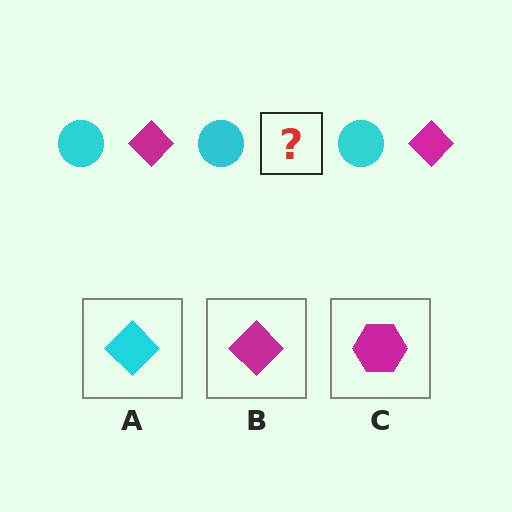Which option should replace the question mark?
Option B.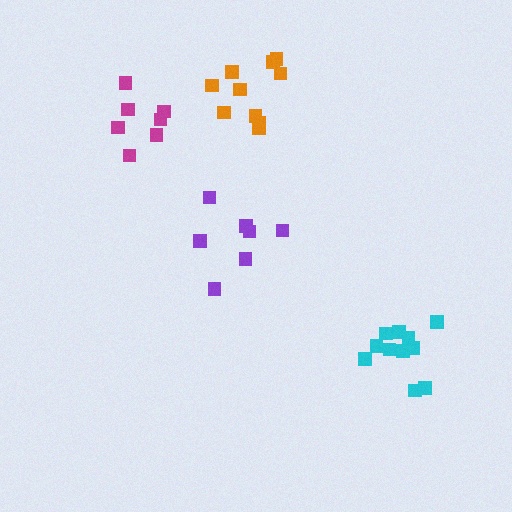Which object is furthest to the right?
The cyan cluster is rightmost.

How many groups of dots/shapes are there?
There are 4 groups.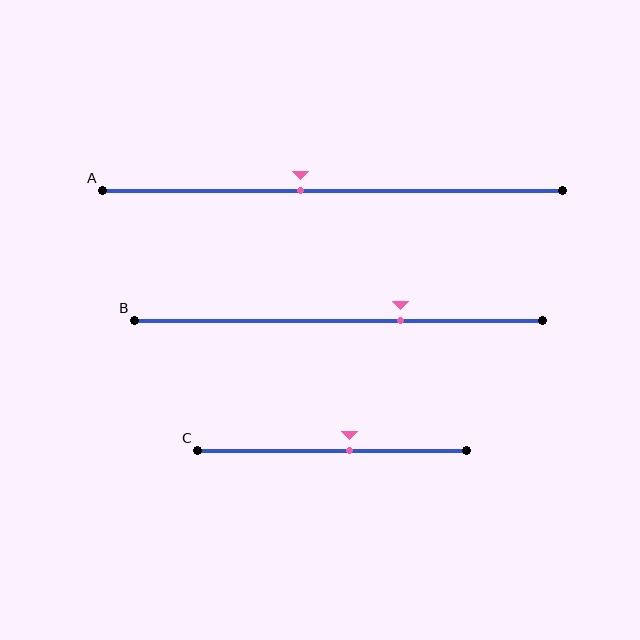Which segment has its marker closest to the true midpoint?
Segment C has its marker closest to the true midpoint.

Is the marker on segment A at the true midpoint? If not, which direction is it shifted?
No, the marker on segment A is shifted to the left by about 7% of the segment length.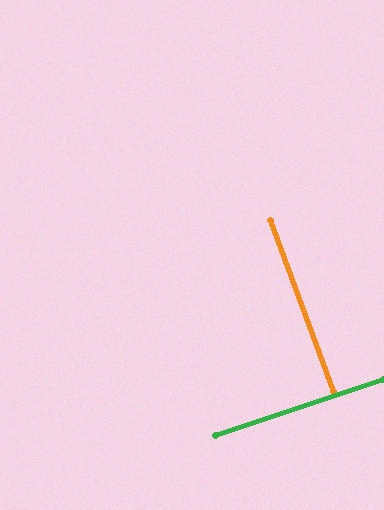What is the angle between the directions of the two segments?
Approximately 88 degrees.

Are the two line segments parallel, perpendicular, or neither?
Perpendicular — they meet at approximately 88°.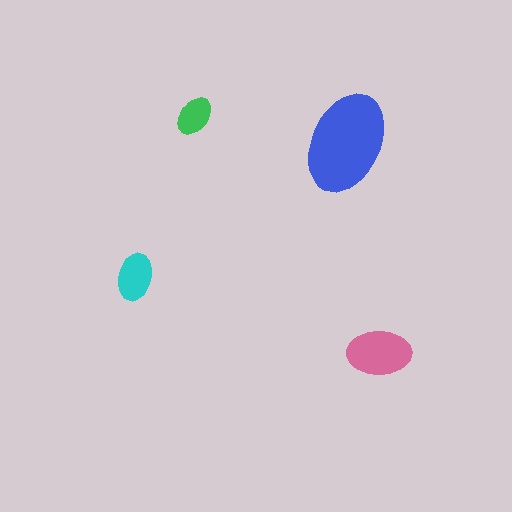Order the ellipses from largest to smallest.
the blue one, the pink one, the cyan one, the green one.